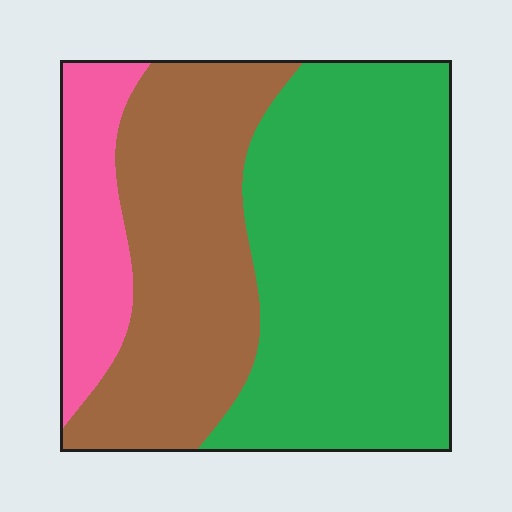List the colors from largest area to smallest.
From largest to smallest: green, brown, pink.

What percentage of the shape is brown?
Brown takes up between a third and a half of the shape.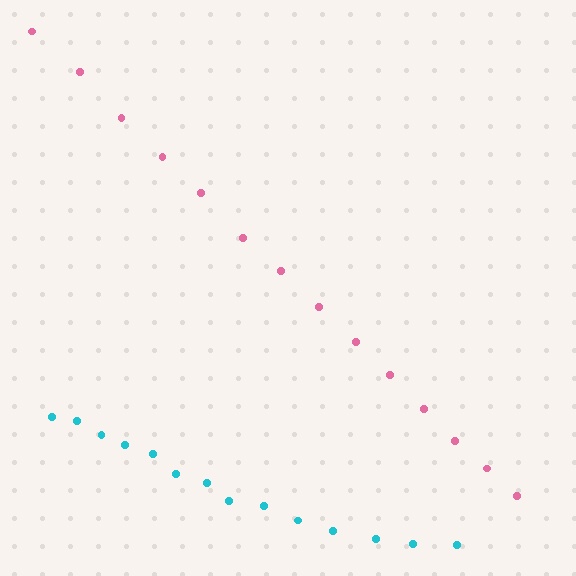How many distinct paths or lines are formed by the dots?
There are 2 distinct paths.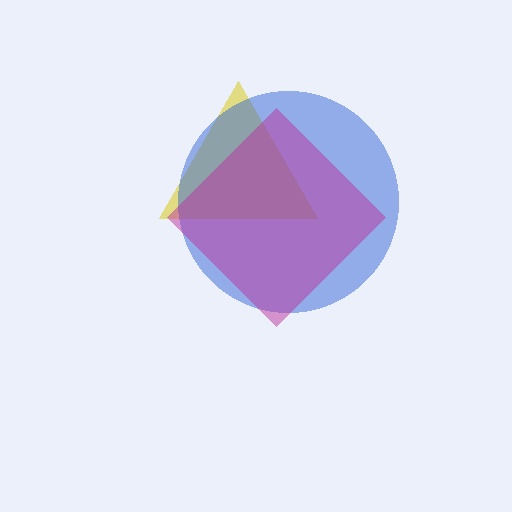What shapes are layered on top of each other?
The layered shapes are: a yellow triangle, a blue circle, a magenta diamond.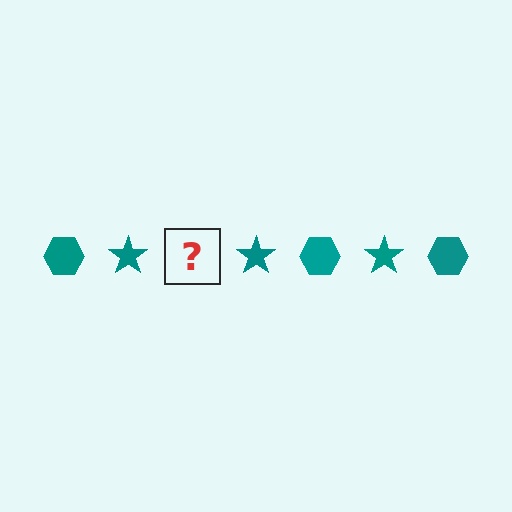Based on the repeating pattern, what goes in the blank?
The blank should be a teal hexagon.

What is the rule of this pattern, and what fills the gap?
The rule is that the pattern cycles through hexagon, star shapes in teal. The gap should be filled with a teal hexagon.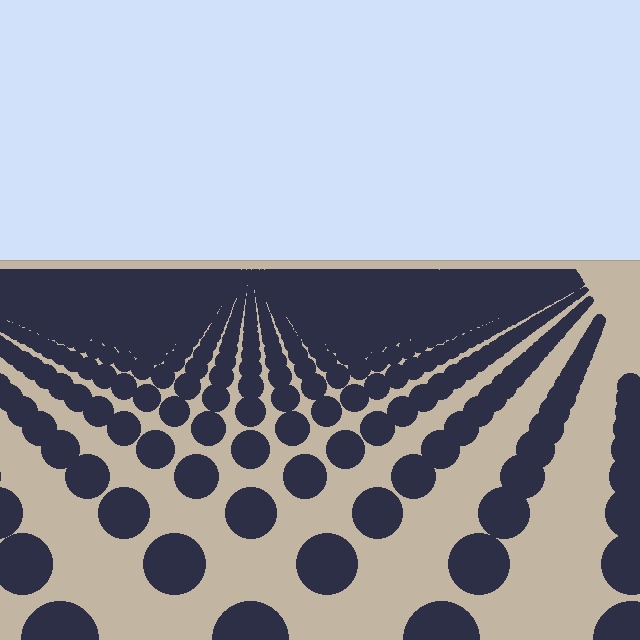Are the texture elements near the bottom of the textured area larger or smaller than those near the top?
Larger. Near the bottom, elements are closer to the viewer and appear at a bigger on-screen size.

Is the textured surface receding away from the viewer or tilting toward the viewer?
The surface is receding away from the viewer. Texture elements get smaller and denser toward the top.